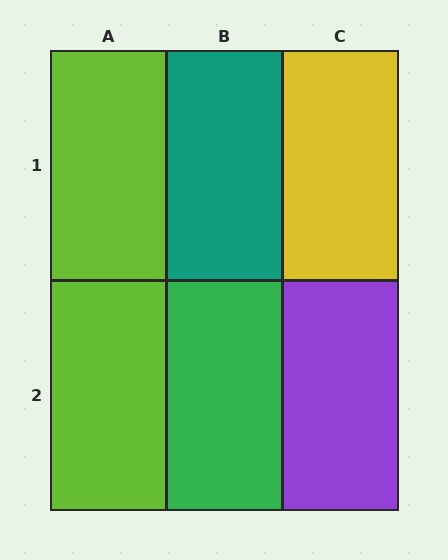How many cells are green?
1 cell is green.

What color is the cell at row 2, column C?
Purple.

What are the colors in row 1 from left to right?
Lime, teal, yellow.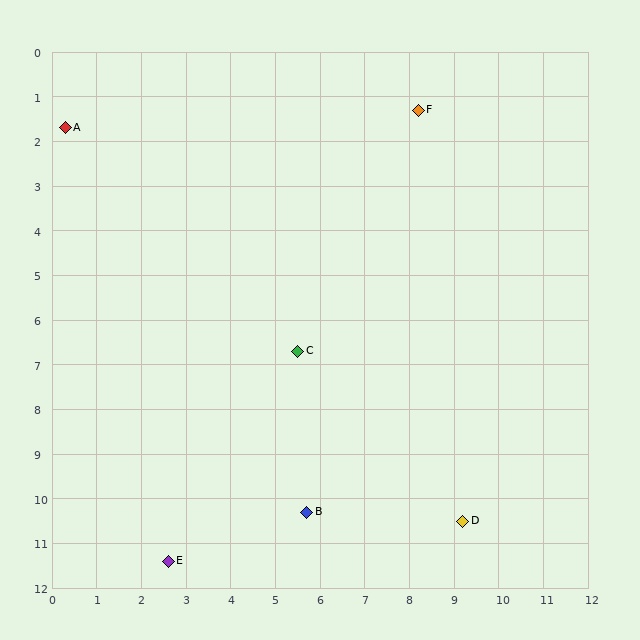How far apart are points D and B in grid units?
Points D and B are about 3.5 grid units apart.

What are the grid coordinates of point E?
Point E is at approximately (2.6, 11.4).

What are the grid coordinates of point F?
Point F is at approximately (8.2, 1.3).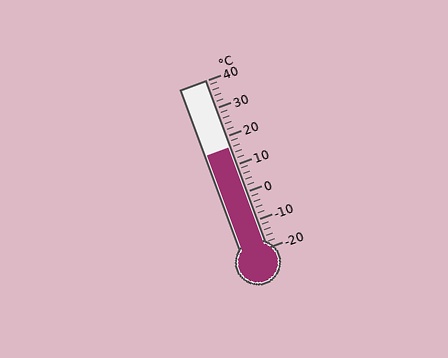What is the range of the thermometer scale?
The thermometer scale ranges from -20°C to 40°C.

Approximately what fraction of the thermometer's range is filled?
The thermometer is filled to approximately 60% of its range.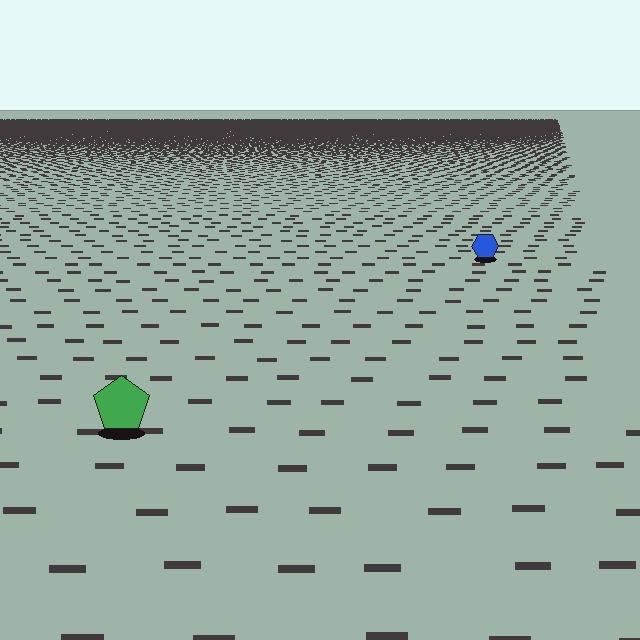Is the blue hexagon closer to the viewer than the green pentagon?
No. The green pentagon is closer — you can tell from the texture gradient: the ground texture is coarser near it.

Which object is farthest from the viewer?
The blue hexagon is farthest from the viewer. It appears smaller and the ground texture around it is denser.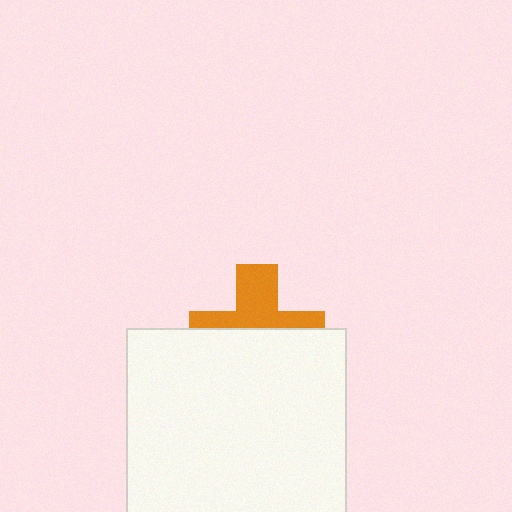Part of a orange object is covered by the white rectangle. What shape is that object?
It is a cross.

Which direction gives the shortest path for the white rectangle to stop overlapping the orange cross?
Moving down gives the shortest separation.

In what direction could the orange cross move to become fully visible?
The orange cross could move up. That would shift it out from behind the white rectangle entirely.